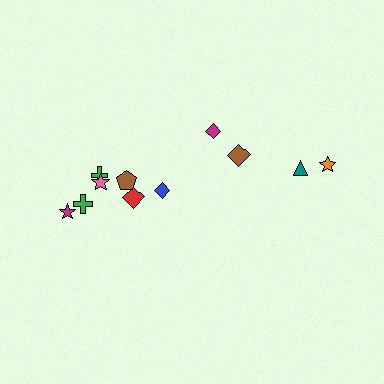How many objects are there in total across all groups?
There are 11 objects.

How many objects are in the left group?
There are 7 objects.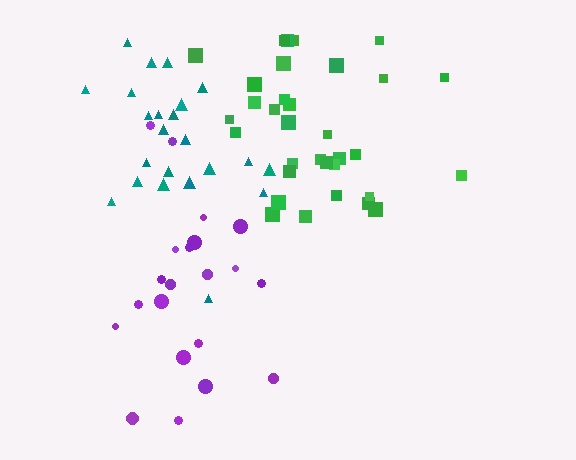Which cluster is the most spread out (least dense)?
Purple.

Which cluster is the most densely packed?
Green.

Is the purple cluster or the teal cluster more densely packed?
Teal.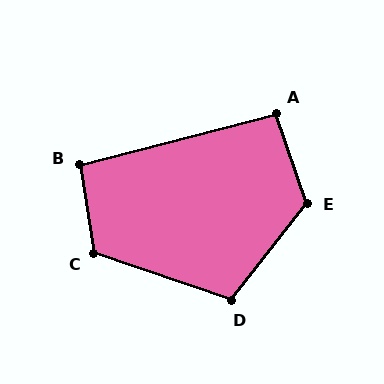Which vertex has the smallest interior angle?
A, at approximately 94 degrees.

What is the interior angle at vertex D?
Approximately 109 degrees (obtuse).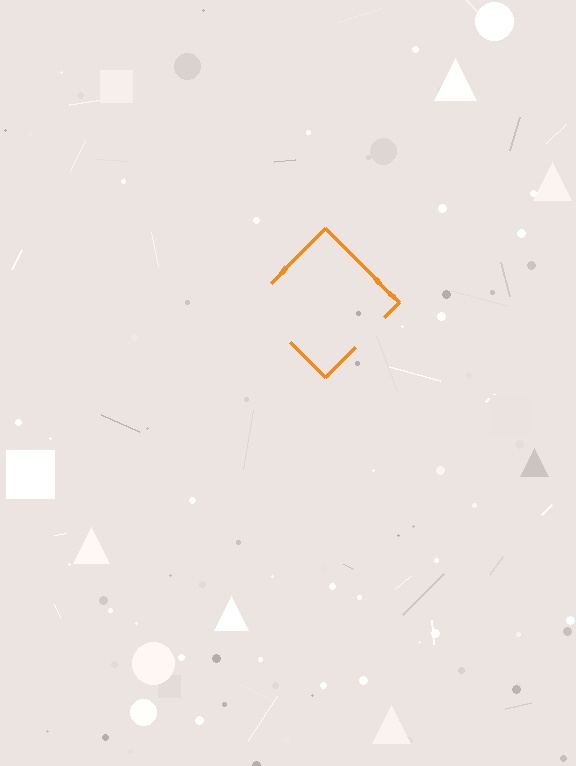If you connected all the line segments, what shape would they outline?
They would outline a diamond.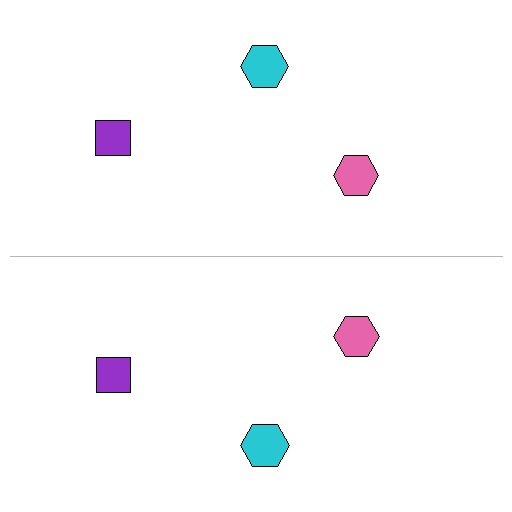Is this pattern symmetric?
Yes, this pattern has bilateral (reflection) symmetry.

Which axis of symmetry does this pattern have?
The pattern has a horizontal axis of symmetry running through the center of the image.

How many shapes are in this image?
There are 6 shapes in this image.